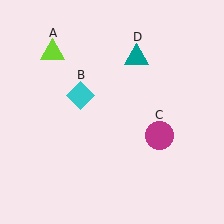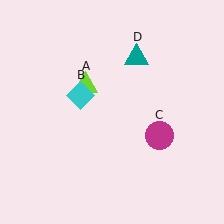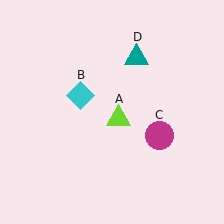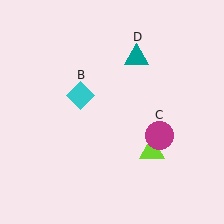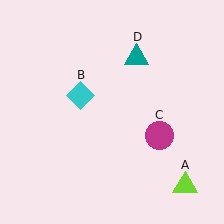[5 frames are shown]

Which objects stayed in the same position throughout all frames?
Cyan diamond (object B) and magenta circle (object C) and teal triangle (object D) remained stationary.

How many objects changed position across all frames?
1 object changed position: lime triangle (object A).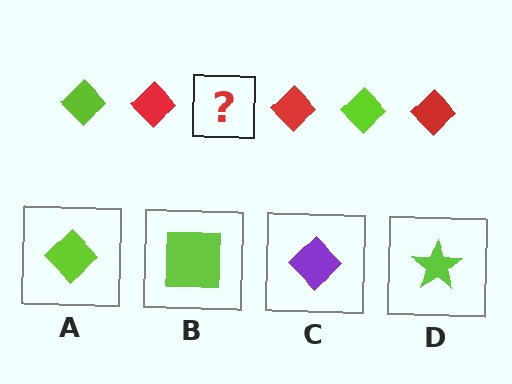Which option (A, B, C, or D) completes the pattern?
A.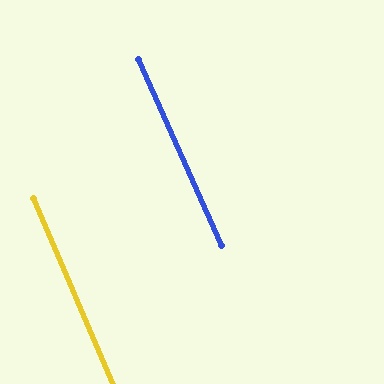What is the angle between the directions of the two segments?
Approximately 1 degree.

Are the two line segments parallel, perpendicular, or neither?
Parallel — their directions differ by only 0.6°.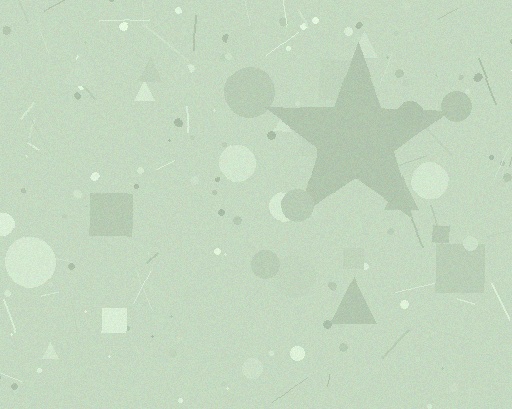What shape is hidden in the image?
A star is hidden in the image.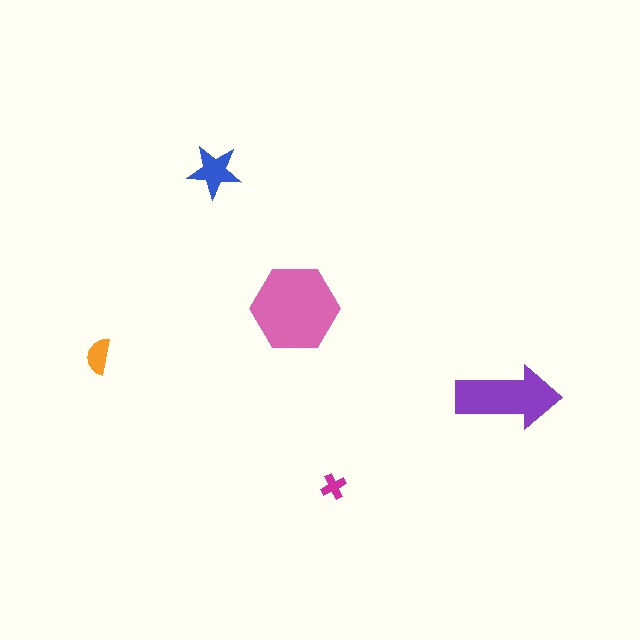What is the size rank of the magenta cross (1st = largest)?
5th.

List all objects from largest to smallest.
The pink hexagon, the purple arrow, the blue star, the orange semicircle, the magenta cross.